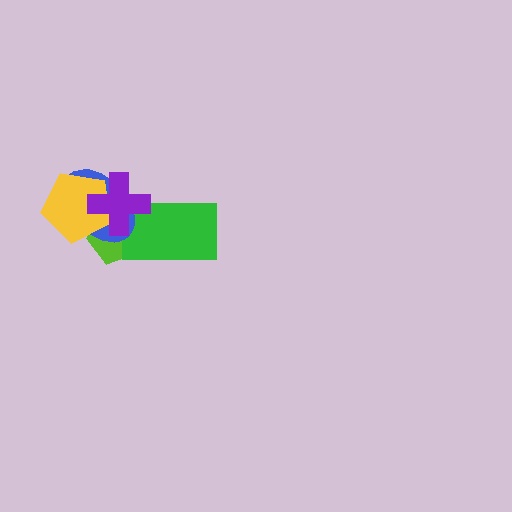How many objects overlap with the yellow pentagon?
3 objects overlap with the yellow pentagon.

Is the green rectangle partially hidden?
Yes, it is partially covered by another shape.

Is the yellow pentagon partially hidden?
Yes, it is partially covered by another shape.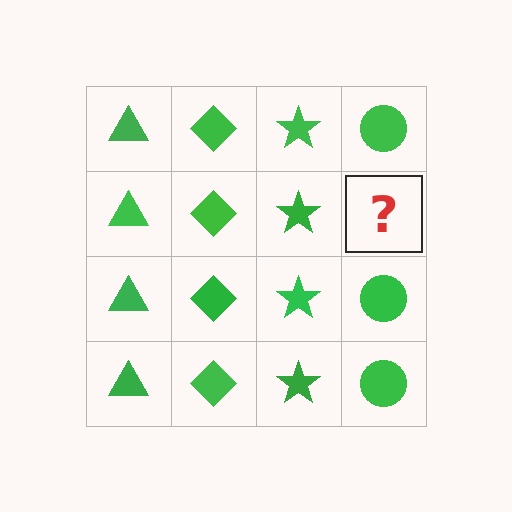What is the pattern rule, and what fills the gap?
The rule is that each column has a consistent shape. The gap should be filled with a green circle.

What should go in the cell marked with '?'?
The missing cell should contain a green circle.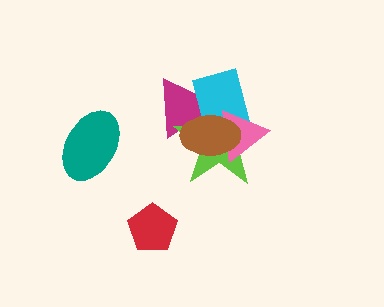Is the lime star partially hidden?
Yes, it is partially covered by another shape.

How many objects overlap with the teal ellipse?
0 objects overlap with the teal ellipse.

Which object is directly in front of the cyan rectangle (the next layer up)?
The pink triangle is directly in front of the cyan rectangle.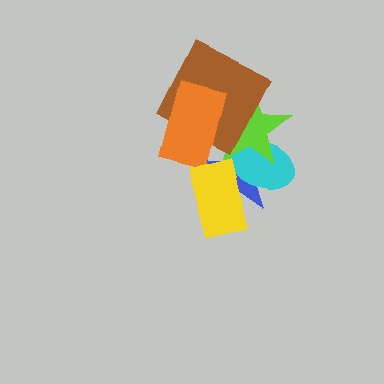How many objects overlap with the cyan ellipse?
3 objects overlap with the cyan ellipse.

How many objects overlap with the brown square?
2 objects overlap with the brown square.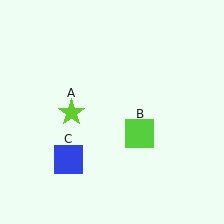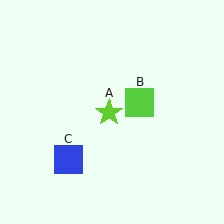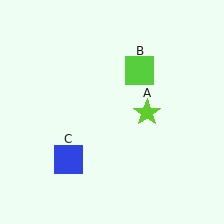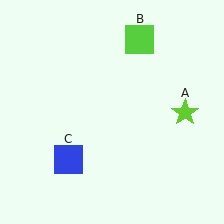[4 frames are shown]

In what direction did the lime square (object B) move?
The lime square (object B) moved up.